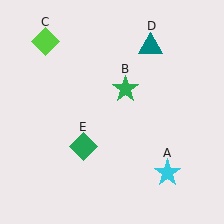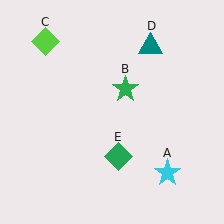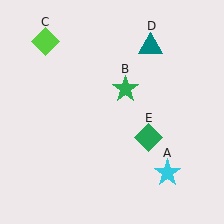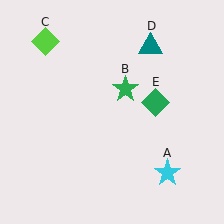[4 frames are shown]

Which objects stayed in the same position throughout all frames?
Cyan star (object A) and green star (object B) and lime diamond (object C) and teal triangle (object D) remained stationary.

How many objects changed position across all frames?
1 object changed position: green diamond (object E).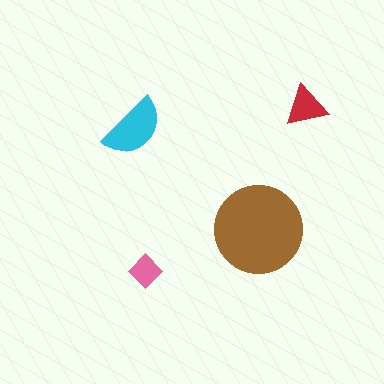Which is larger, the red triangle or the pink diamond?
The red triangle.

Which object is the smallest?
The pink diamond.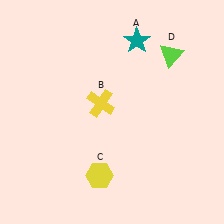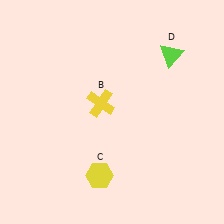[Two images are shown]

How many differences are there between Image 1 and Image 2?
There is 1 difference between the two images.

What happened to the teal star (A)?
The teal star (A) was removed in Image 2. It was in the top-right area of Image 1.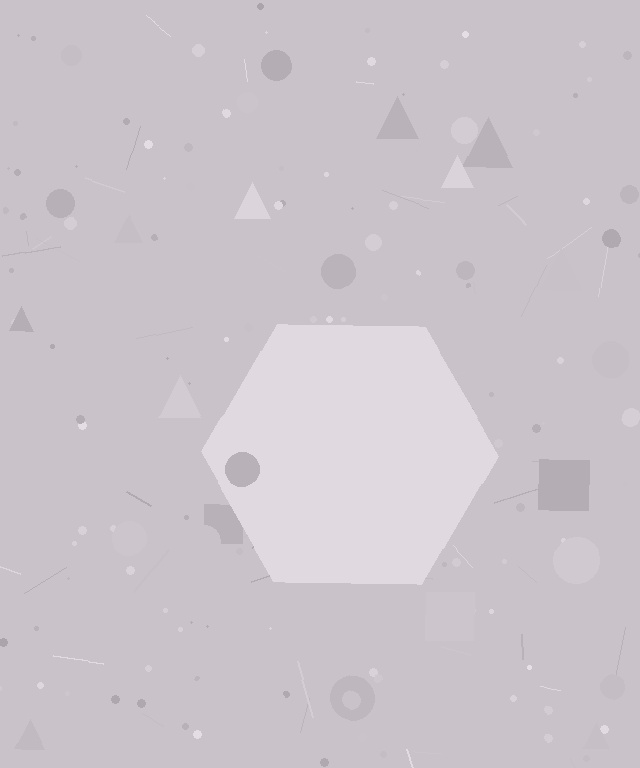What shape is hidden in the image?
A hexagon is hidden in the image.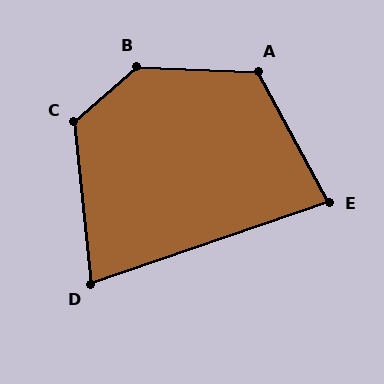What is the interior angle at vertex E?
Approximately 81 degrees (acute).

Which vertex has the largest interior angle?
B, at approximately 136 degrees.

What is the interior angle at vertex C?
Approximately 126 degrees (obtuse).